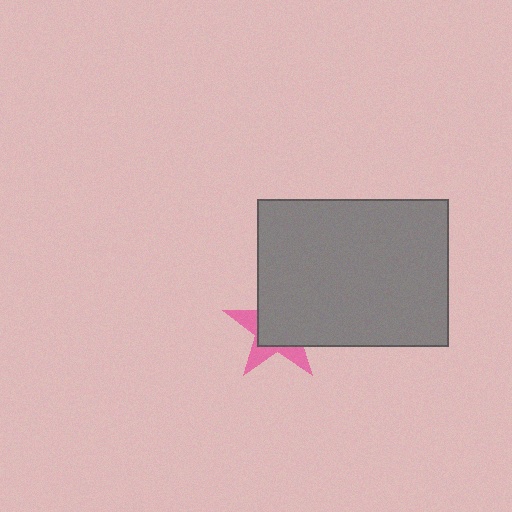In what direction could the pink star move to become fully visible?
The pink star could move toward the lower-left. That would shift it out from behind the gray rectangle entirely.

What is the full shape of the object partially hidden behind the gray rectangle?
The partially hidden object is a pink star.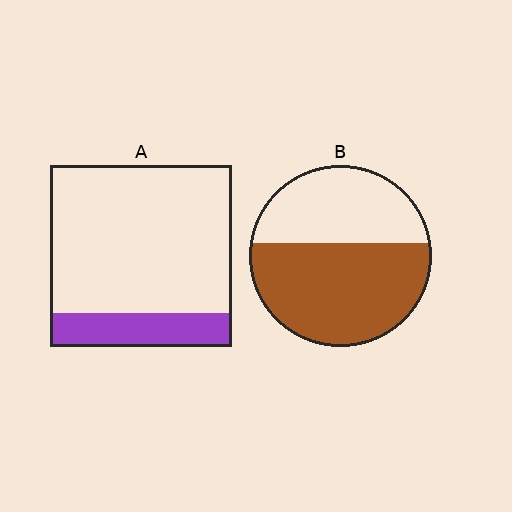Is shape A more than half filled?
No.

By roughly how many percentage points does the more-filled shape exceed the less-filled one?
By roughly 40 percentage points (B over A).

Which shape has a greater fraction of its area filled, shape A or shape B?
Shape B.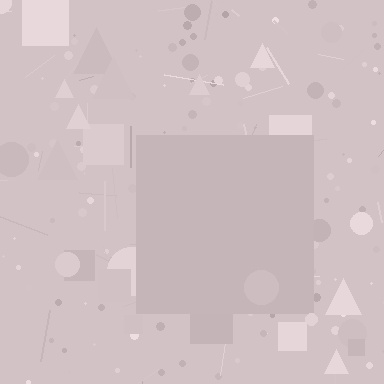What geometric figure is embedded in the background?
A square is embedded in the background.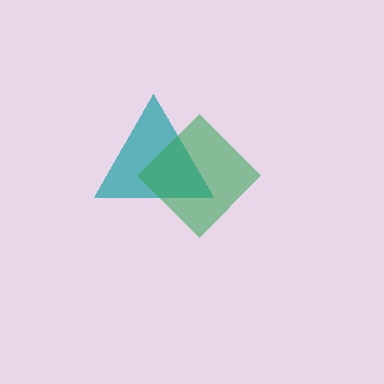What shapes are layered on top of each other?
The layered shapes are: a teal triangle, a green diamond.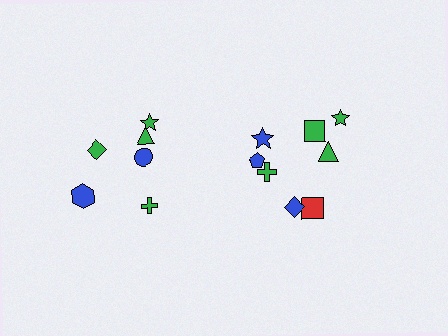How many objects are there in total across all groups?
There are 14 objects.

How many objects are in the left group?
There are 6 objects.